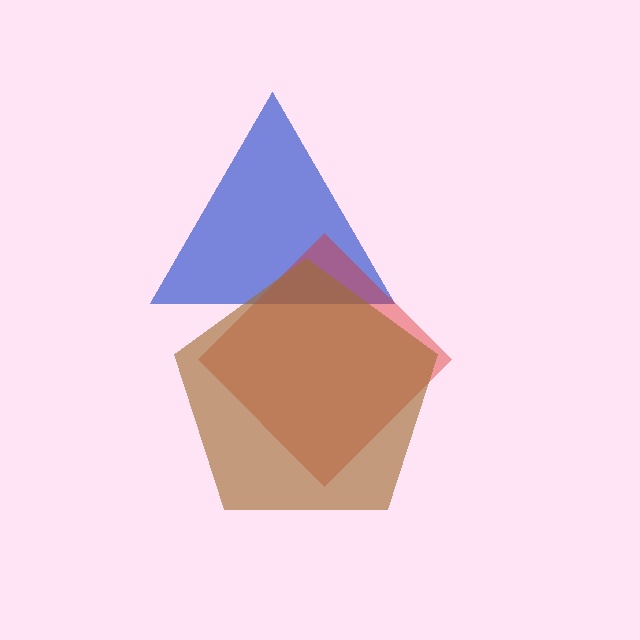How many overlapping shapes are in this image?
There are 3 overlapping shapes in the image.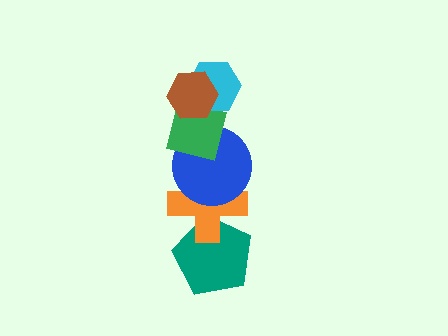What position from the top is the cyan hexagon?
The cyan hexagon is 2nd from the top.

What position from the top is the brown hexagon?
The brown hexagon is 1st from the top.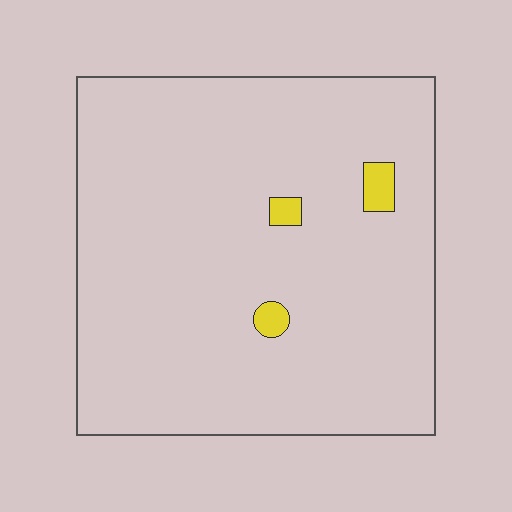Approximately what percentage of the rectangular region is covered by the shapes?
Approximately 5%.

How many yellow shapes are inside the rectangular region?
3.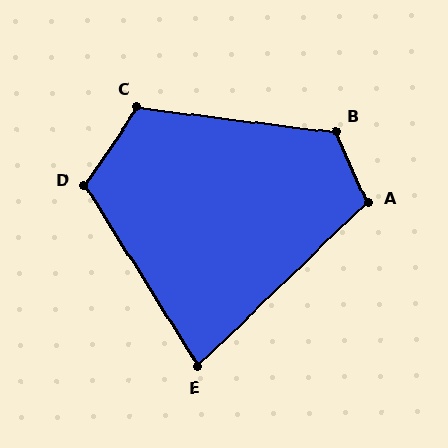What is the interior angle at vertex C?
Approximately 117 degrees (obtuse).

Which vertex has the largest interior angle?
B, at approximately 121 degrees.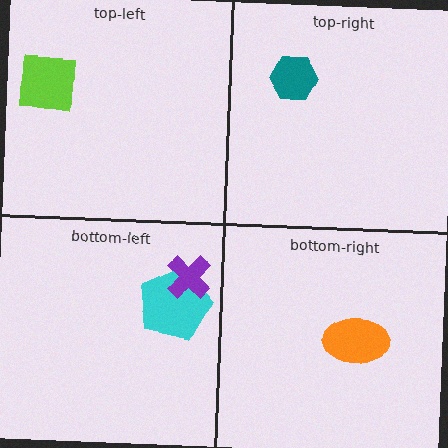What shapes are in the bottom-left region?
The cyan pentagon, the purple cross.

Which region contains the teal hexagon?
The top-right region.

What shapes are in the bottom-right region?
The orange ellipse.